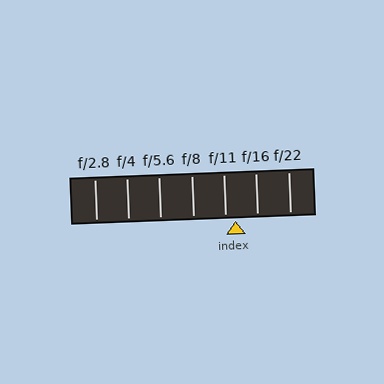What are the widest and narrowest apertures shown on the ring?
The widest aperture shown is f/2.8 and the narrowest is f/22.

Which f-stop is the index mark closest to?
The index mark is closest to f/11.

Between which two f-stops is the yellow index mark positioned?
The index mark is between f/11 and f/16.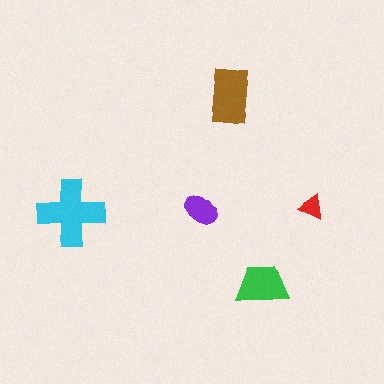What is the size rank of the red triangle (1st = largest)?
5th.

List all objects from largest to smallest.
The cyan cross, the brown rectangle, the green trapezoid, the purple ellipse, the red triangle.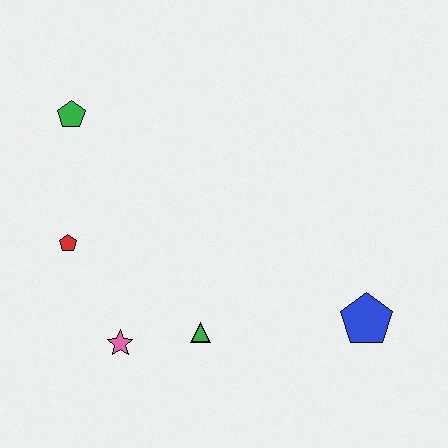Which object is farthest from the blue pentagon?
The green pentagon is farthest from the blue pentagon.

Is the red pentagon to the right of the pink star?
No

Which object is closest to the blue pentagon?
The green triangle is closest to the blue pentagon.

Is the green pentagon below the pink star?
No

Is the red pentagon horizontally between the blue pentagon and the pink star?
No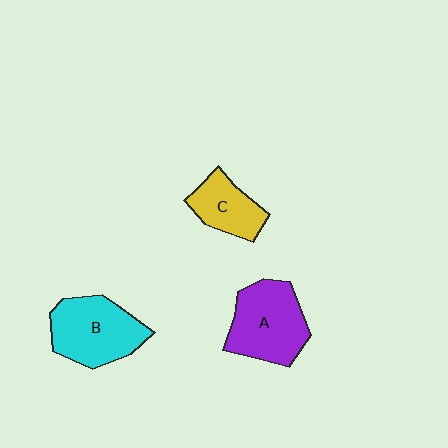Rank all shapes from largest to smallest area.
From largest to smallest: A (purple), B (cyan), C (yellow).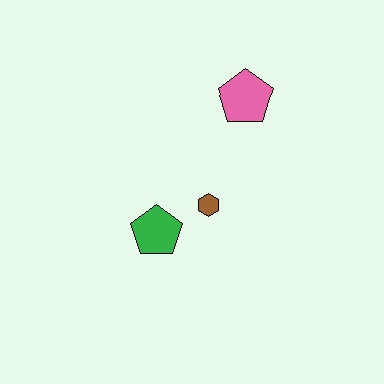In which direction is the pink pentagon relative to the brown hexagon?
The pink pentagon is above the brown hexagon.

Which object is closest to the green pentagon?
The brown hexagon is closest to the green pentagon.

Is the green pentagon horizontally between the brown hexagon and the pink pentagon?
No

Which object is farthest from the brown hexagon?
The pink pentagon is farthest from the brown hexagon.